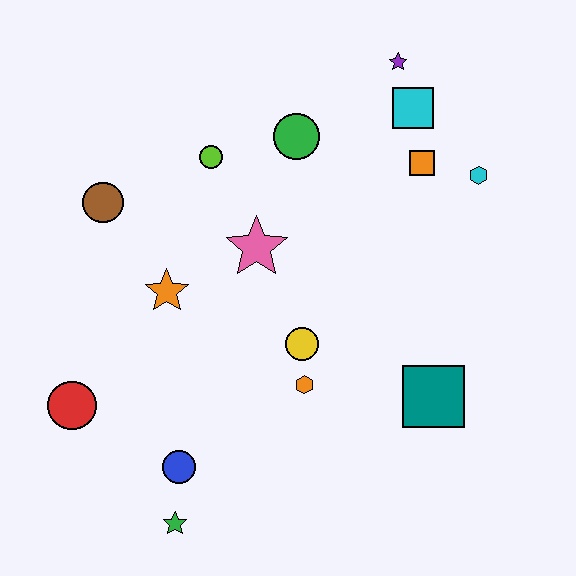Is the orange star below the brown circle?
Yes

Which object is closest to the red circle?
The blue circle is closest to the red circle.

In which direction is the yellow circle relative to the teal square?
The yellow circle is to the left of the teal square.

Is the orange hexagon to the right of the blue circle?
Yes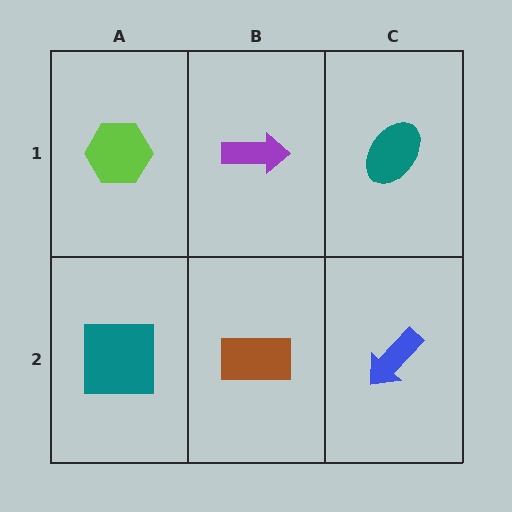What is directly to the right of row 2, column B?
A blue arrow.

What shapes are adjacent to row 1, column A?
A teal square (row 2, column A), a purple arrow (row 1, column B).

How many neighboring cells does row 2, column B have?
3.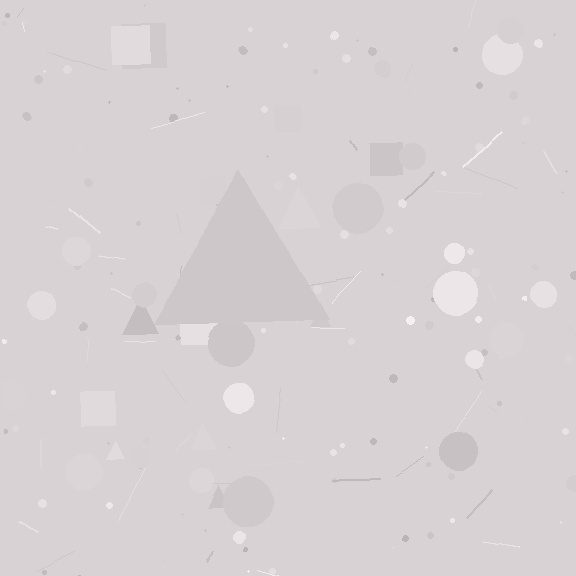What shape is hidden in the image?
A triangle is hidden in the image.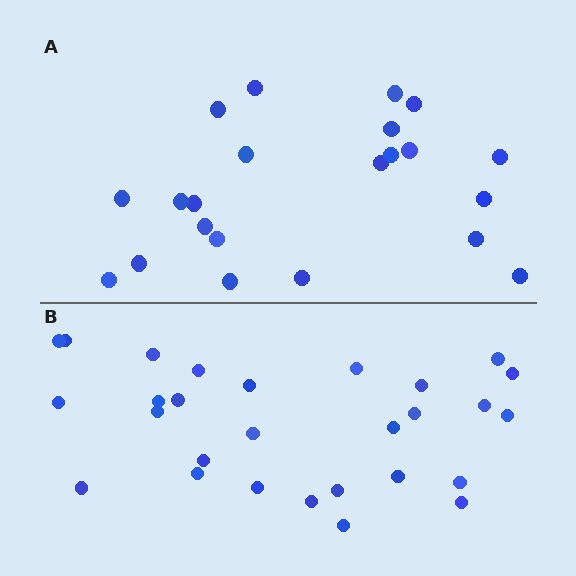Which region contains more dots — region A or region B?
Region B (the bottom region) has more dots.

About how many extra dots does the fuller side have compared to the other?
Region B has about 6 more dots than region A.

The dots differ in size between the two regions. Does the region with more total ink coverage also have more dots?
No. Region A has more total ink coverage because its dots are larger, but region B actually contains more individual dots. Total area can be misleading — the number of items is what matters here.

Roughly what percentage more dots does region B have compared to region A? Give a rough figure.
About 25% more.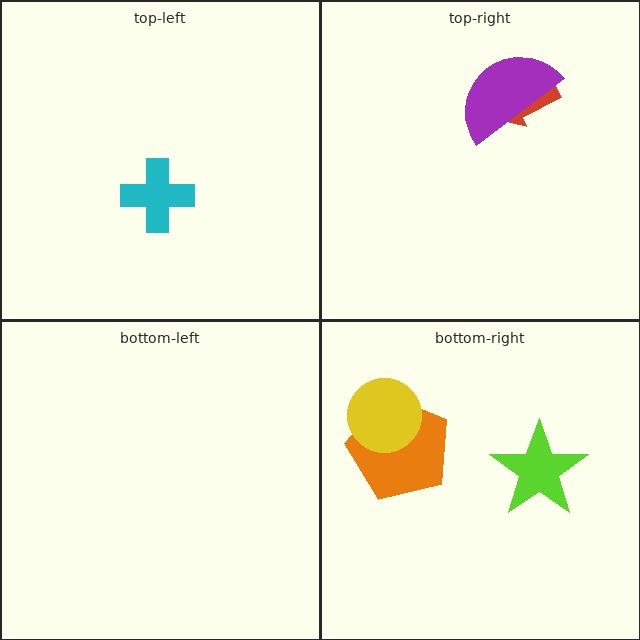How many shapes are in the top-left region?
1.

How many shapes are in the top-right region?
2.